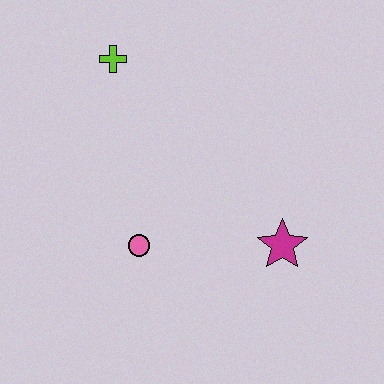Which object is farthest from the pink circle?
The lime cross is farthest from the pink circle.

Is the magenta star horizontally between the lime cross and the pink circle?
No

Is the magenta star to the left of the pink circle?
No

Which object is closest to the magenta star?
The pink circle is closest to the magenta star.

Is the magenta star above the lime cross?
No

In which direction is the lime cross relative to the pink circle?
The lime cross is above the pink circle.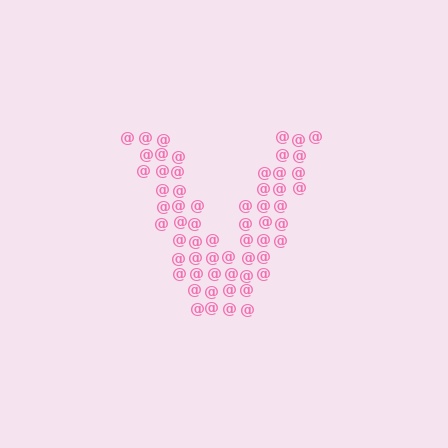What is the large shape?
The large shape is the letter V.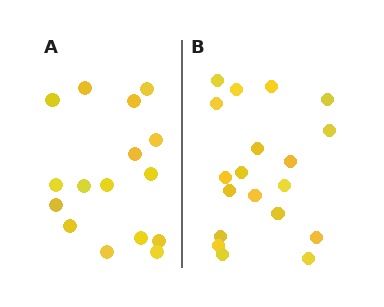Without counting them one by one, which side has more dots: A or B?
Region B (the right region) has more dots.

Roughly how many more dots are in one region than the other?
Region B has just a few more — roughly 2 or 3 more dots than region A.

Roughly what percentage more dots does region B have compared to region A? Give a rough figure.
About 20% more.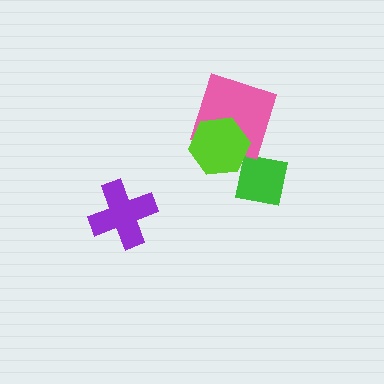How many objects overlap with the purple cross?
0 objects overlap with the purple cross.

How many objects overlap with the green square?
1 object overlaps with the green square.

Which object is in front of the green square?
The lime hexagon is in front of the green square.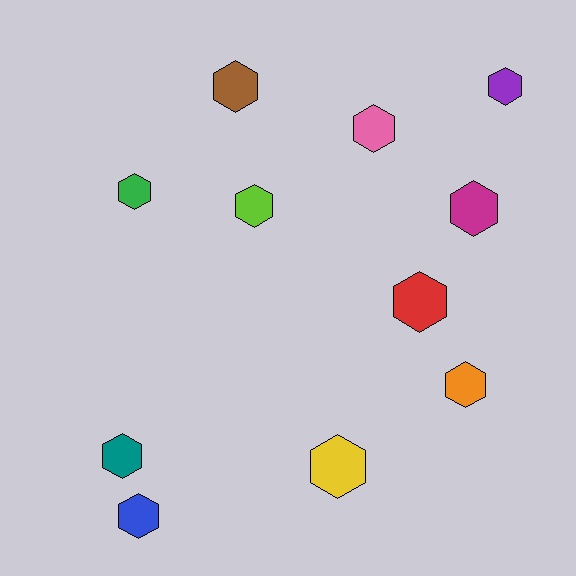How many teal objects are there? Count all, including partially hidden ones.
There is 1 teal object.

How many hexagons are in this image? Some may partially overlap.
There are 11 hexagons.